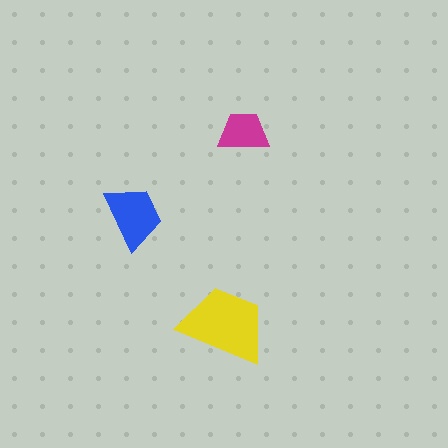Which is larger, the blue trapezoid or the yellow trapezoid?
The yellow one.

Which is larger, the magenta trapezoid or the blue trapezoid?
The blue one.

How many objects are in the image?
There are 3 objects in the image.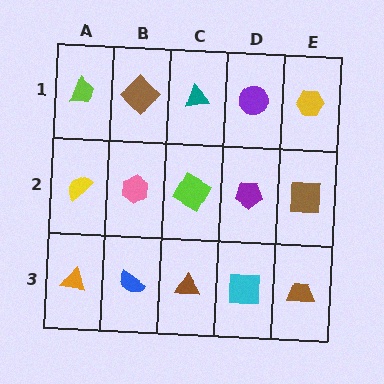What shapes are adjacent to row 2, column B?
A brown diamond (row 1, column B), a blue semicircle (row 3, column B), a yellow semicircle (row 2, column A), a lime square (row 2, column C).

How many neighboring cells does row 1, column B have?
3.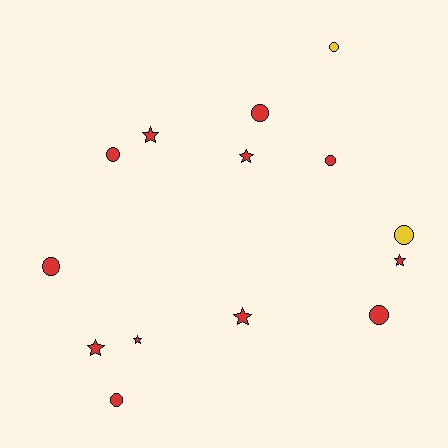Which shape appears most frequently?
Circle, with 8 objects.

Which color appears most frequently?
Red, with 12 objects.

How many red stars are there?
There are 6 red stars.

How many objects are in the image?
There are 14 objects.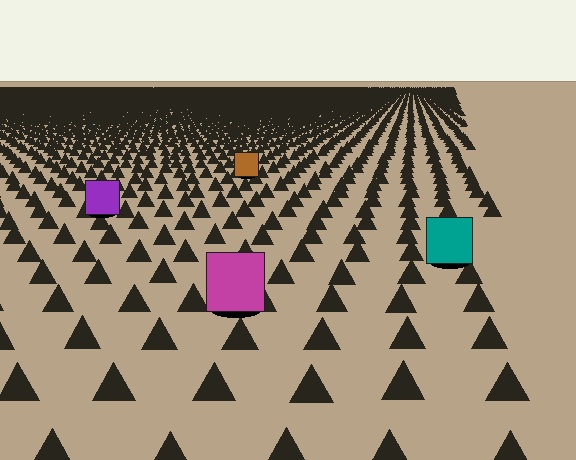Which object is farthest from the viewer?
The brown square is farthest from the viewer. It appears smaller and the ground texture around it is denser.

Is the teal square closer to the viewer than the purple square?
Yes. The teal square is closer — you can tell from the texture gradient: the ground texture is coarser near it.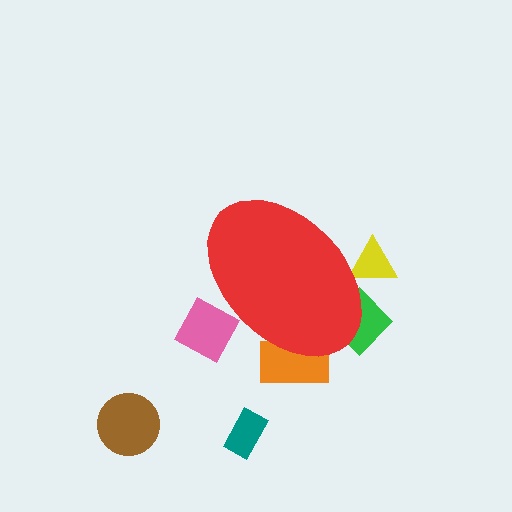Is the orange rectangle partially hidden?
Yes, the orange rectangle is partially hidden behind the red ellipse.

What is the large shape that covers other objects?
A red ellipse.